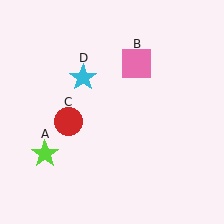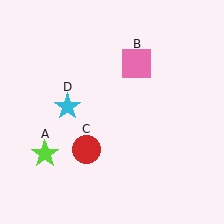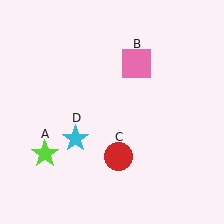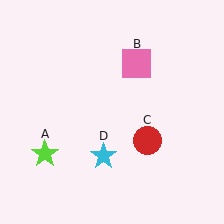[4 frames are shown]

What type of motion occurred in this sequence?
The red circle (object C), cyan star (object D) rotated counterclockwise around the center of the scene.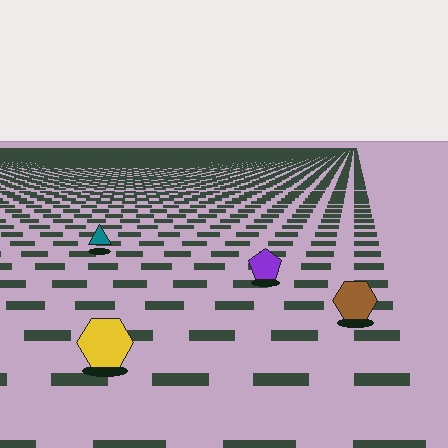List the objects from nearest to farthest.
From nearest to farthest: the yellow hexagon, the brown hexagon, the purple pentagon, the teal triangle.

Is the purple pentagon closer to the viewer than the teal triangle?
Yes. The purple pentagon is closer — you can tell from the texture gradient: the ground texture is coarser near it.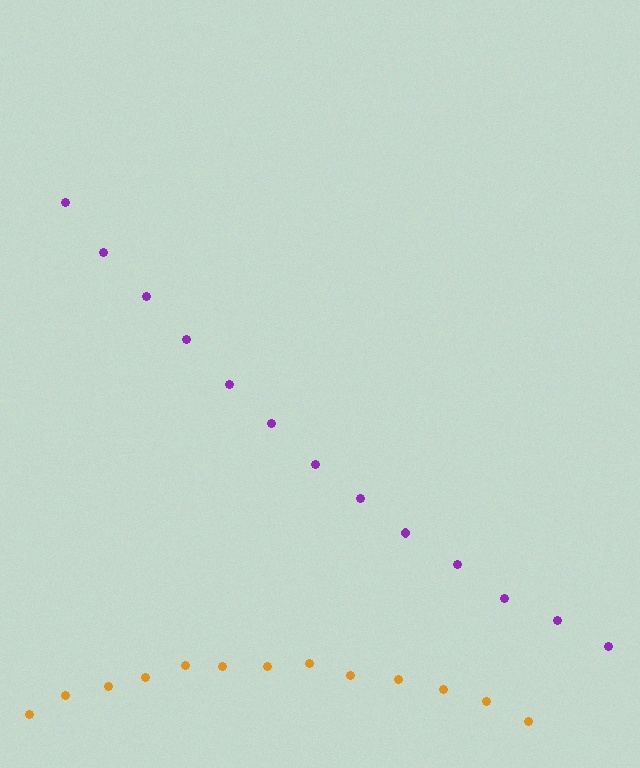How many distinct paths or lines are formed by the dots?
There are 2 distinct paths.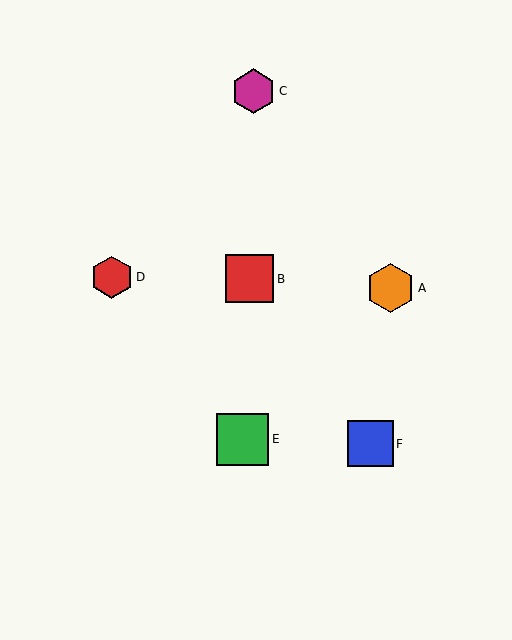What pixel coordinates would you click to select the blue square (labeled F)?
Click at (370, 444) to select the blue square F.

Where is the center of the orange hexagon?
The center of the orange hexagon is at (391, 288).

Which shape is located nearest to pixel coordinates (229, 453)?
The green square (labeled E) at (243, 439) is nearest to that location.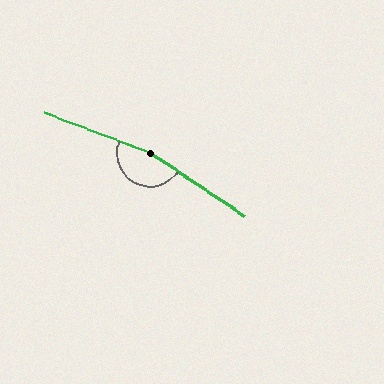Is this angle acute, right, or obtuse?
It is obtuse.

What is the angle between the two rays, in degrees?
Approximately 167 degrees.